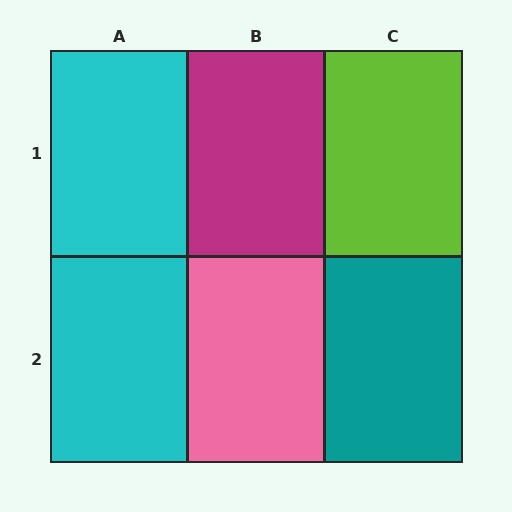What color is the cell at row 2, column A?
Cyan.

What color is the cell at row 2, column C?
Teal.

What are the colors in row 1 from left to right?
Cyan, magenta, lime.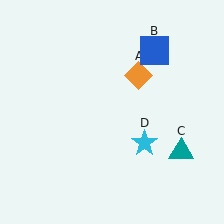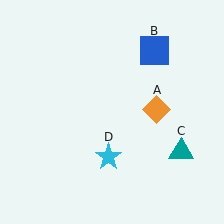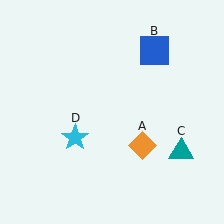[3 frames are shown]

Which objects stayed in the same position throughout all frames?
Blue square (object B) and teal triangle (object C) remained stationary.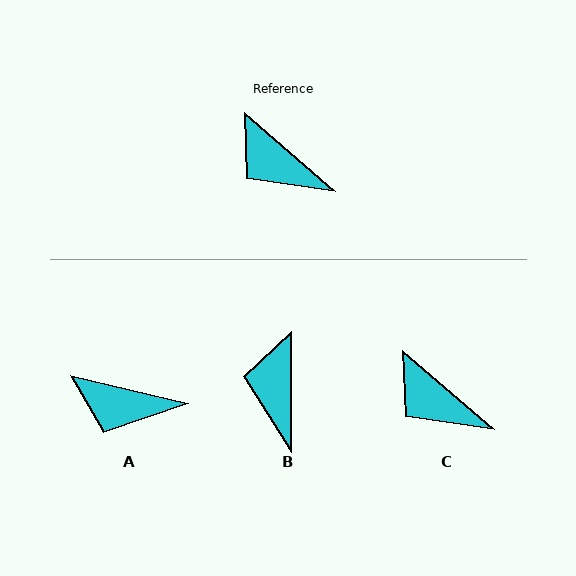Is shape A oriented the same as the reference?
No, it is off by about 27 degrees.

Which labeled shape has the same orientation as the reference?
C.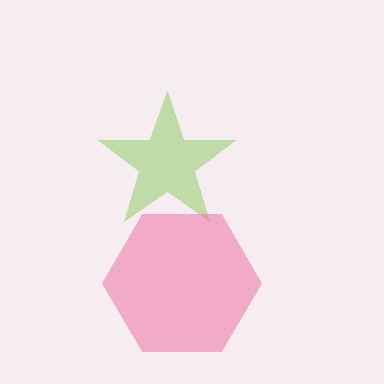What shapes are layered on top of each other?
The layered shapes are: a lime star, a pink hexagon.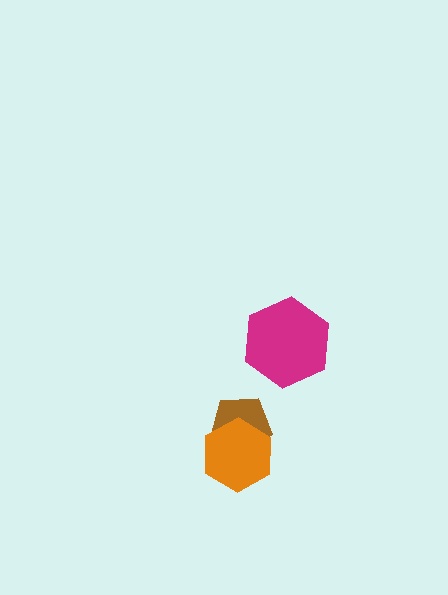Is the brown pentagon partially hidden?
Yes, it is partially covered by another shape.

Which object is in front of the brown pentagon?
The orange hexagon is in front of the brown pentagon.